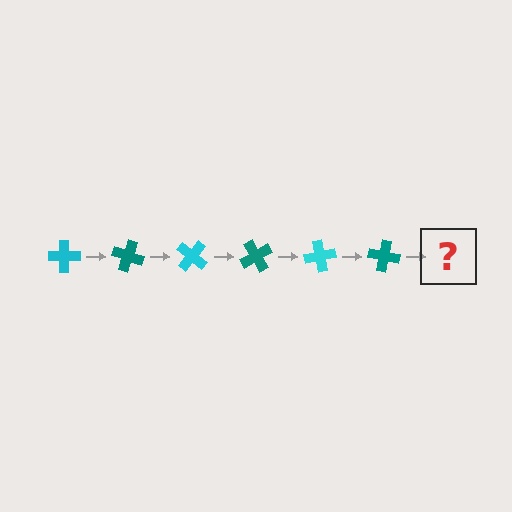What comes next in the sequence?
The next element should be a cyan cross, rotated 120 degrees from the start.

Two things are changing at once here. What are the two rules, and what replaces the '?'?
The two rules are that it rotates 20 degrees each step and the color cycles through cyan and teal. The '?' should be a cyan cross, rotated 120 degrees from the start.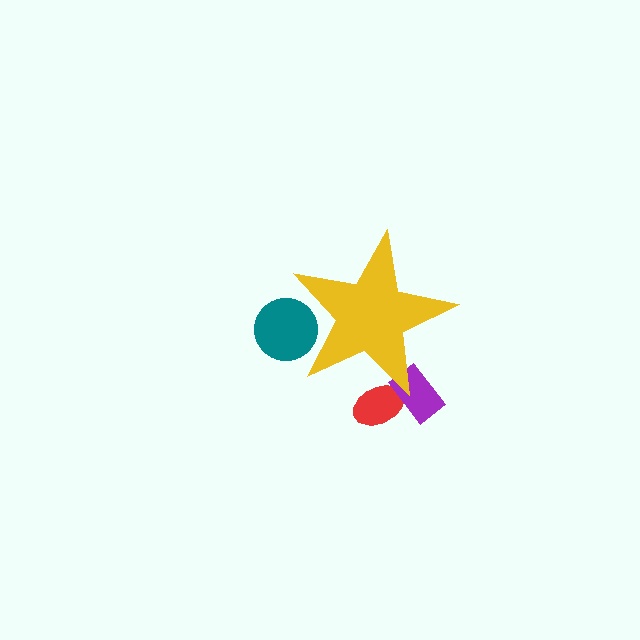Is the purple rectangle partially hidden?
Yes, the purple rectangle is partially hidden behind the yellow star.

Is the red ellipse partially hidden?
Yes, the red ellipse is partially hidden behind the yellow star.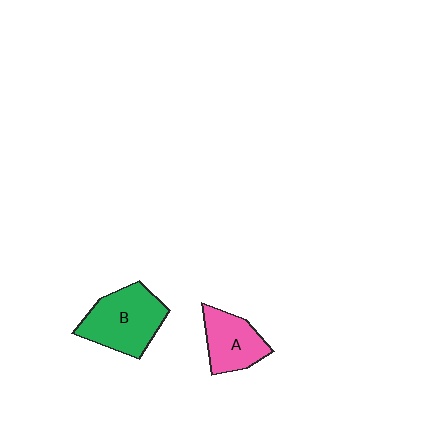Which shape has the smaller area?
Shape A (pink).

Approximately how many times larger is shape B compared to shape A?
Approximately 1.4 times.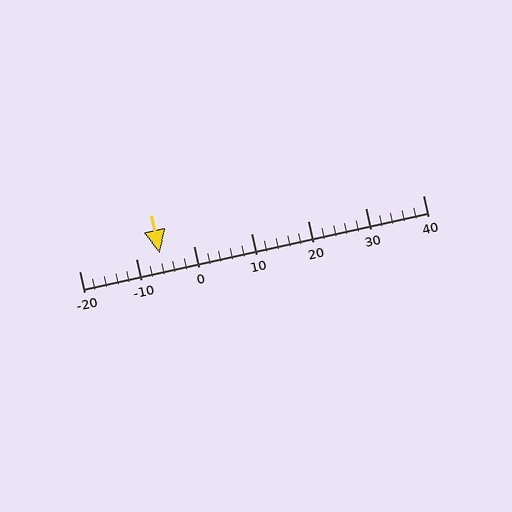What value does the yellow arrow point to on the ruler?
The yellow arrow points to approximately -6.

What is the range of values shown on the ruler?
The ruler shows values from -20 to 40.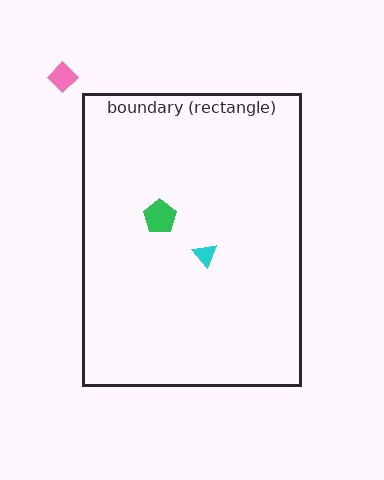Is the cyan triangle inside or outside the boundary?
Inside.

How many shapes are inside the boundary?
2 inside, 1 outside.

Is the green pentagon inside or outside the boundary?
Inside.